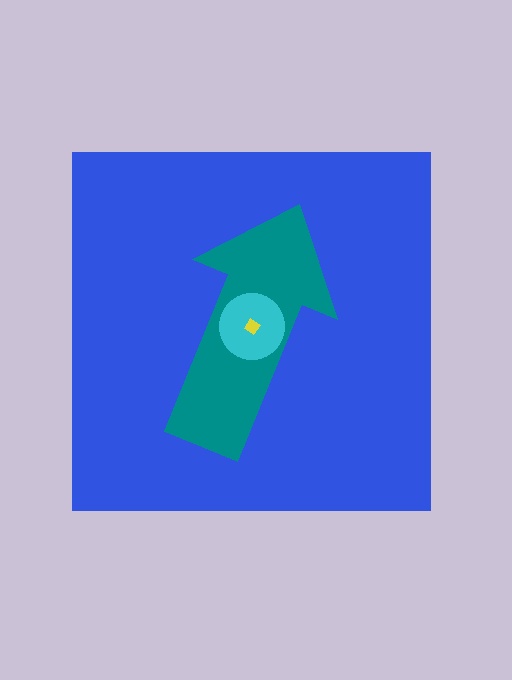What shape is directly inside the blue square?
The teal arrow.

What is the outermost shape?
The blue square.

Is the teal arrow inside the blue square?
Yes.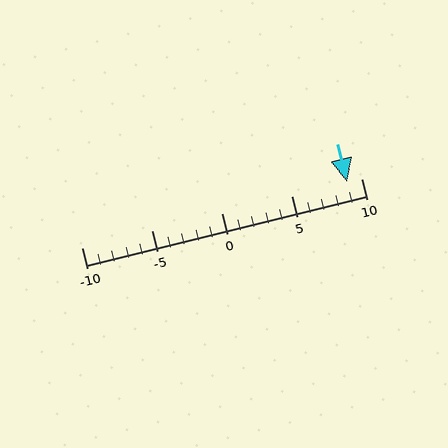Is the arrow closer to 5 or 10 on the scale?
The arrow is closer to 10.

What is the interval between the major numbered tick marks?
The major tick marks are spaced 5 units apart.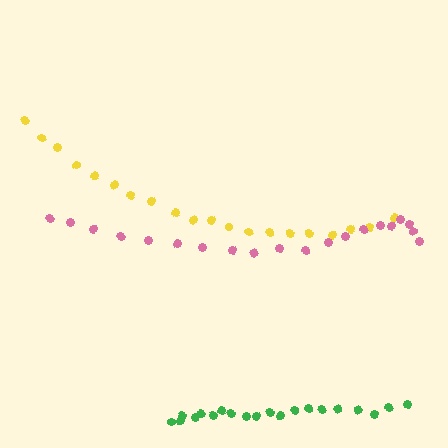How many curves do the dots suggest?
There are 3 distinct paths.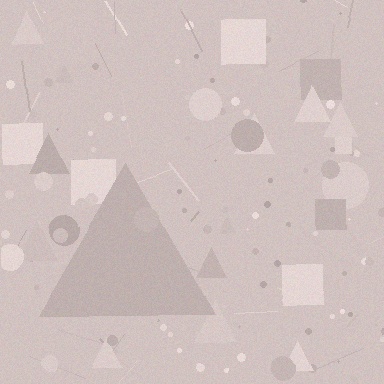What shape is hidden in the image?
A triangle is hidden in the image.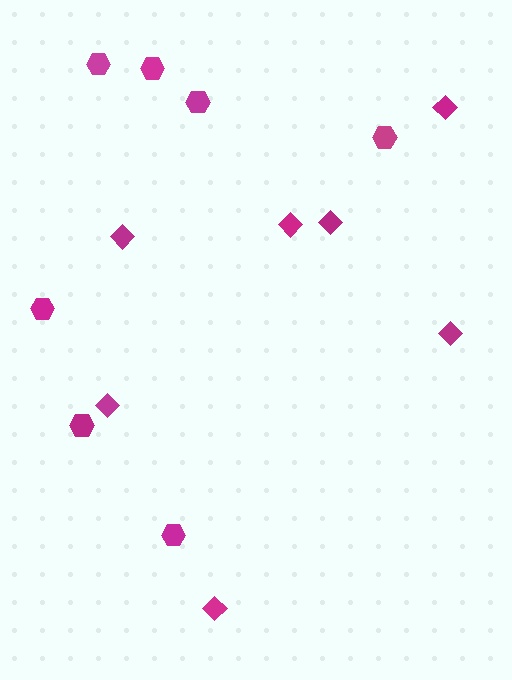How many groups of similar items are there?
There are 2 groups: one group of diamonds (7) and one group of hexagons (7).